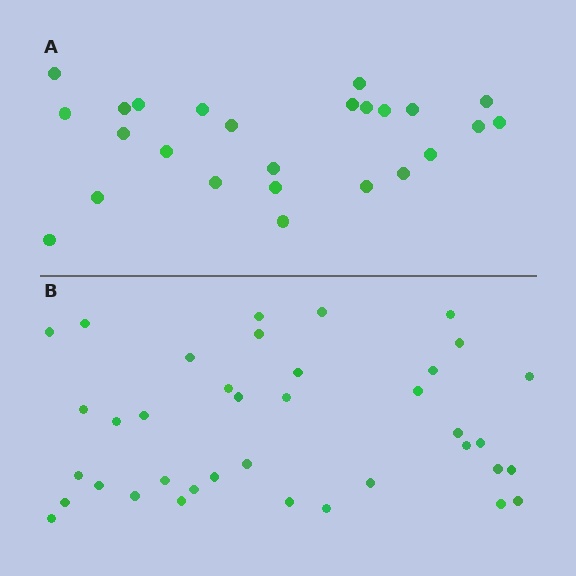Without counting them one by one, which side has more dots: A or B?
Region B (the bottom region) has more dots.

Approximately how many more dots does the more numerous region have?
Region B has approximately 15 more dots than region A.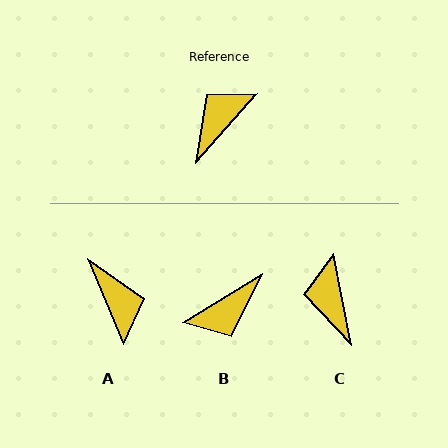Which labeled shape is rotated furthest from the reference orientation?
B, about 163 degrees away.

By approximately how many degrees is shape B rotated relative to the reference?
Approximately 163 degrees counter-clockwise.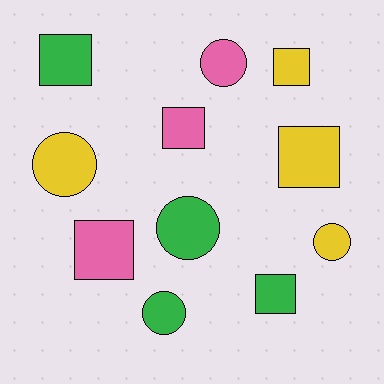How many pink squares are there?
There are 2 pink squares.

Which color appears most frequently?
Yellow, with 4 objects.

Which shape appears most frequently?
Square, with 6 objects.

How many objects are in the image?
There are 11 objects.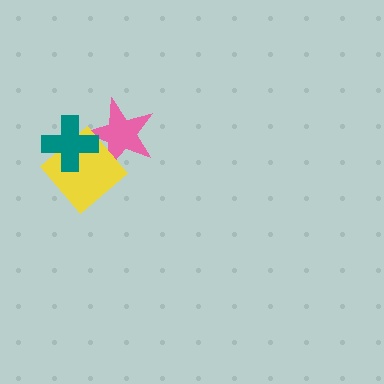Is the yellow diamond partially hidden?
Yes, it is partially covered by another shape.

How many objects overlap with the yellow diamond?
2 objects overlap with the yellow diamond.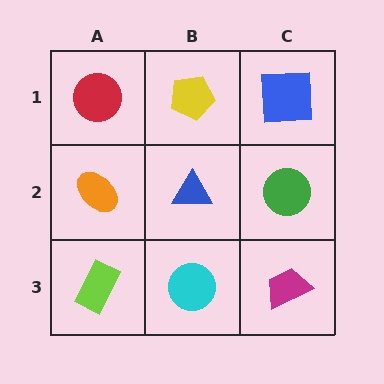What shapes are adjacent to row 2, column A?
A red circle (row 1, column A), a lime rectangle (row 3, column A), a blue triangle (row 2, column B).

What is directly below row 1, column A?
An orange ellipse.